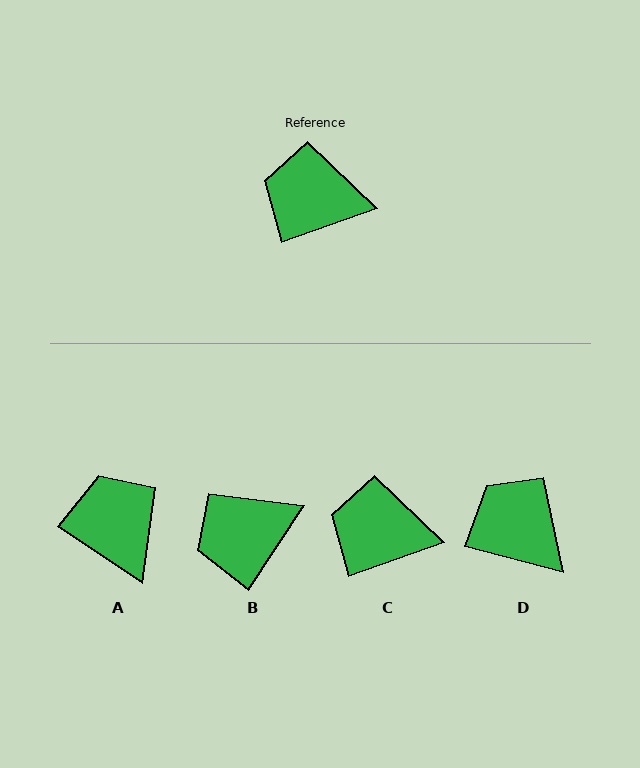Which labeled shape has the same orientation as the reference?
C.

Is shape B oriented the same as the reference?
No, it is off by about 37 degrees.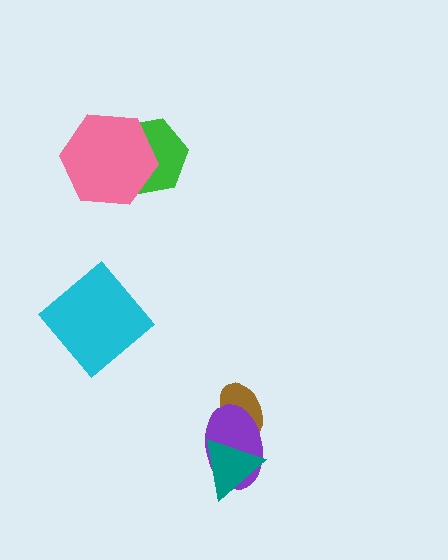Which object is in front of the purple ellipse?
The teal triangle is in front of the purple ellipse.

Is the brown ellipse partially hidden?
Yes, it is partially covered by another shape.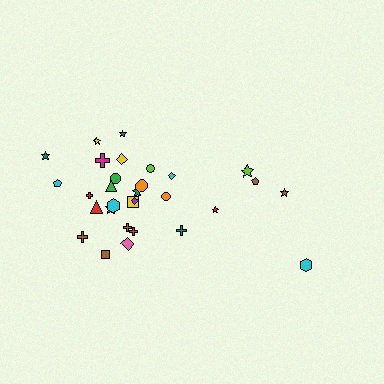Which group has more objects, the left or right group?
The left group.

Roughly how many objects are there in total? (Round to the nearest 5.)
Roughly 30 objects in total.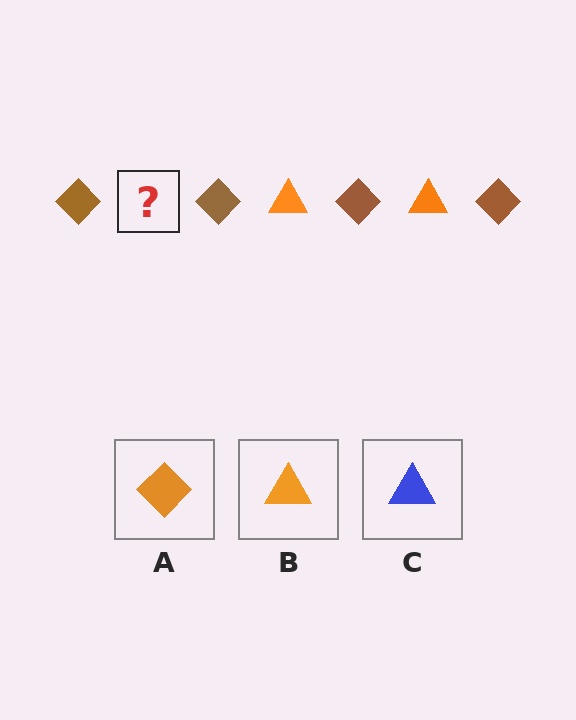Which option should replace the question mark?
Option B.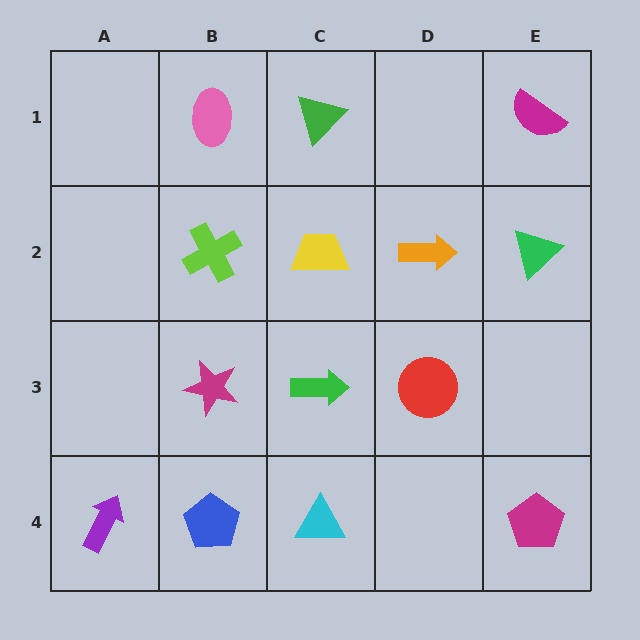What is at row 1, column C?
A green triangle.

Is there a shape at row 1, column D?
No, that cell is empty.